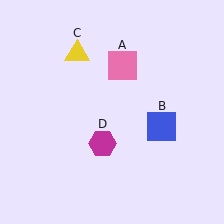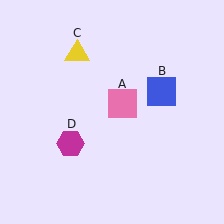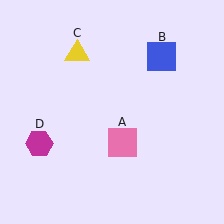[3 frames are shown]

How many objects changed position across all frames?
3 objects changed position: pink square (object A), blue square (object B), magenta hexagon (object D).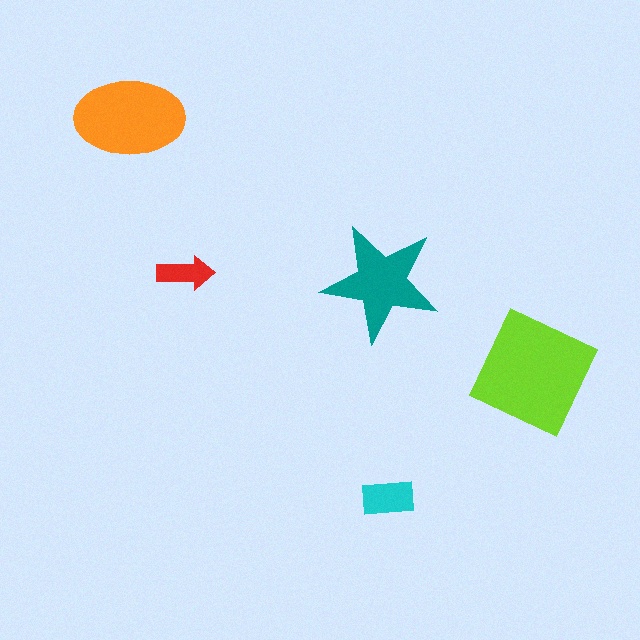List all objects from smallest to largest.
The red arrow, the cyan rectangle, the teal star, the orange ellipse, the lime square.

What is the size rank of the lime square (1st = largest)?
1st.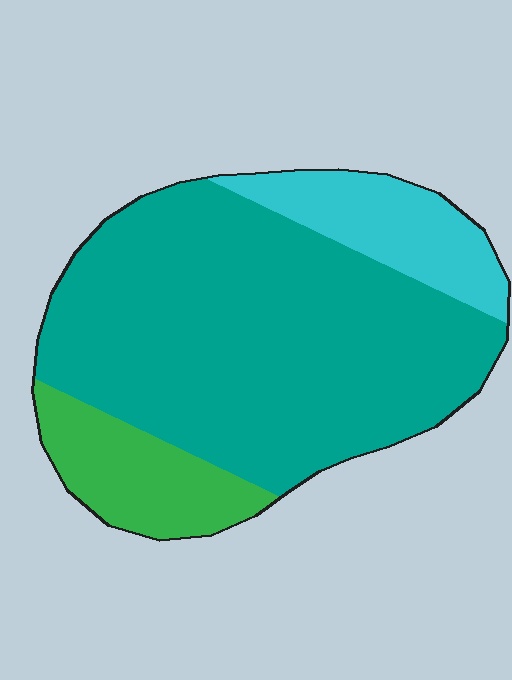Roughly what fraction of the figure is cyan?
Cyan covers roughly 15% of the figure.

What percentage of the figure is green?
Green takes up about one sixth (1/6) of the figure.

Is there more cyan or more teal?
Teal.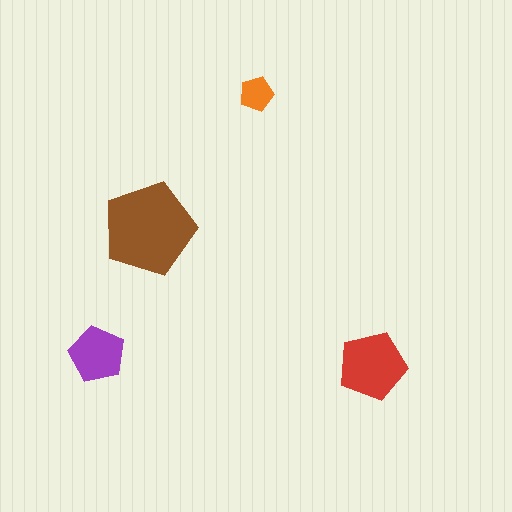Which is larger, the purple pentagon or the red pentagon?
The red one.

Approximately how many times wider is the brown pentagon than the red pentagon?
About 1.5 times wider.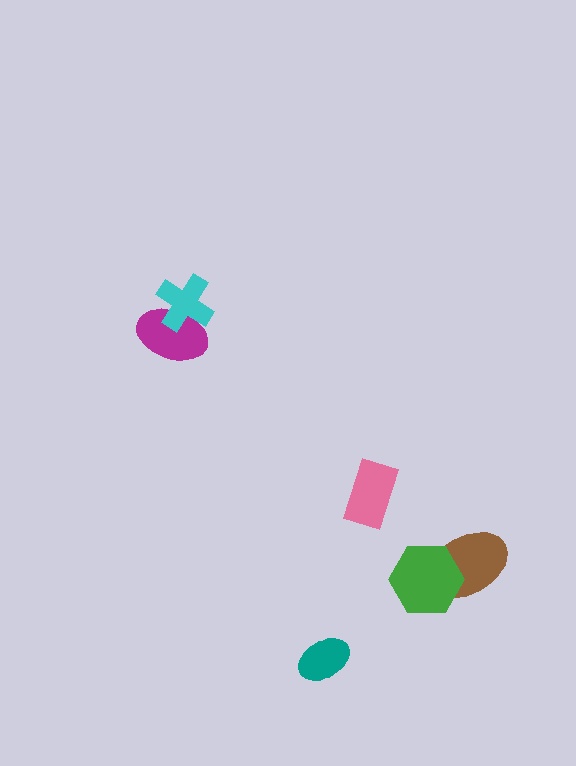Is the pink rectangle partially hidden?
No, no other shape covers it.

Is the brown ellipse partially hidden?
Yes, it is partially covered by another shape.